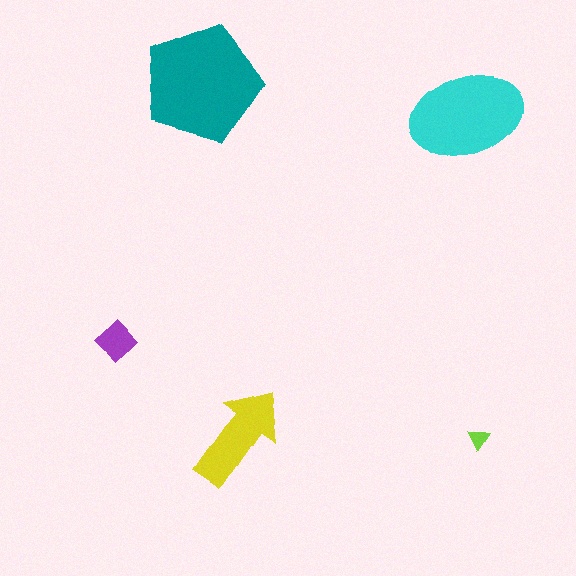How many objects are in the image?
There are 5 objects in the image.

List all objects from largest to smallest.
The teal pentagon, the cyan ellipse, the yellow arrow, the purple diamond, the lime triangle.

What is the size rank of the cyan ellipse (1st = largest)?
2nd.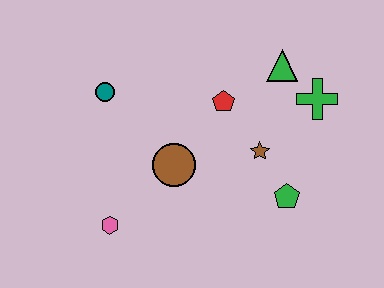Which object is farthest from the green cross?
The pink hexagon is farthest from the green cross.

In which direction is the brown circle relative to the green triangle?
The brown circle is to the left of the green triangle.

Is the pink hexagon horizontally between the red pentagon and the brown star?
No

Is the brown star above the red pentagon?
No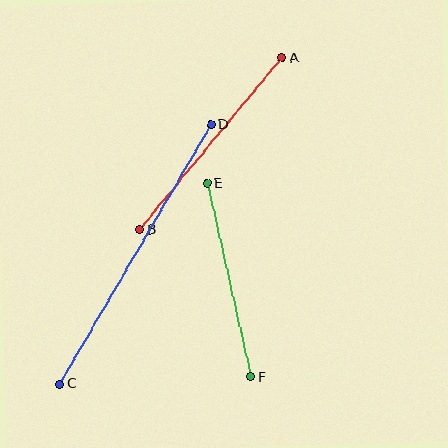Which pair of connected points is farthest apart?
Points C and D are farthest apart.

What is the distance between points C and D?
The distance is approximately 300 pixels.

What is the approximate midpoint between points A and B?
The midpoint is at approximately (211, 143) pixels.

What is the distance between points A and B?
The distance is approximately 223 pixels.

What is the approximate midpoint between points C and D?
The midpoint is at approximately (135, 255) pixels.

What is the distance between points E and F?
The distance is approximately 199 pixels.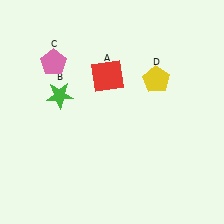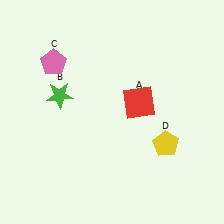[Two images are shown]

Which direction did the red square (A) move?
The red square (A) moved right.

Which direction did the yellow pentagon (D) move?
The yellow pentagon (D) moved down.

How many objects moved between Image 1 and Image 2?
2 objects moved between the two images.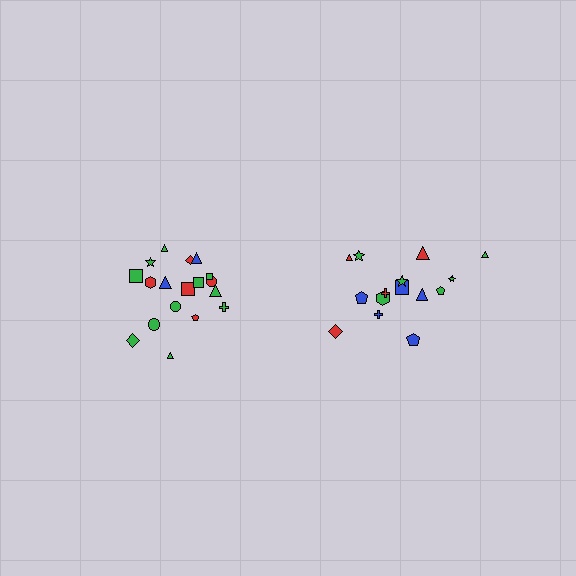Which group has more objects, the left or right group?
The left group.